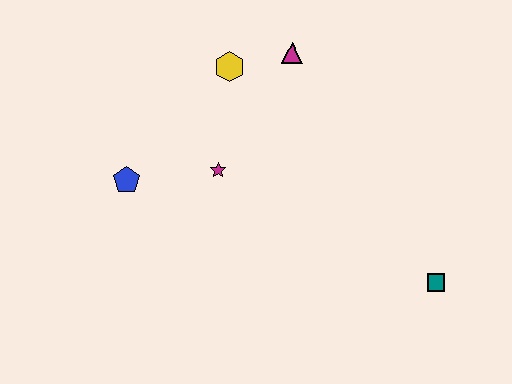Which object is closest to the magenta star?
The blue pentagon is closest to the magenta star.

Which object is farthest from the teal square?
The blue pentagon is farthest from the teal square.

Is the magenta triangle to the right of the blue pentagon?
Yes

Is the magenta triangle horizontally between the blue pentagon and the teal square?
Yes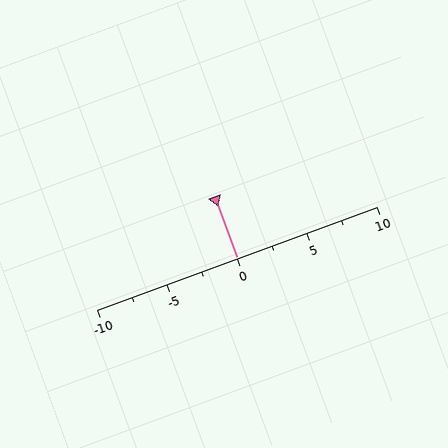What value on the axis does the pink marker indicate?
The marker indicates approximately 0.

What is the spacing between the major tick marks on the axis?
The major ticks are spaced 5 apart.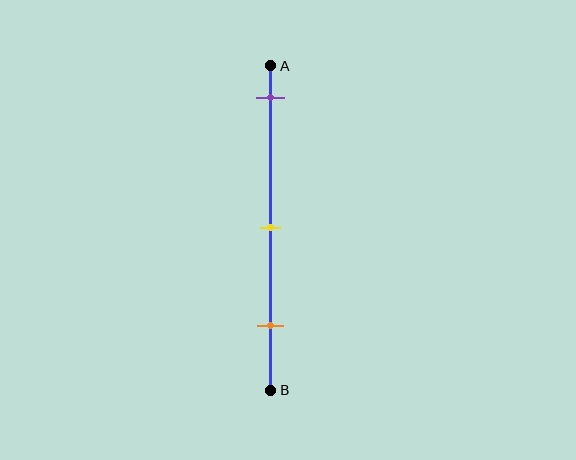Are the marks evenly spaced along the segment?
Yes, the marks are approximately evenly spaced.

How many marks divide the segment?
There are 3 marks dividing the segment.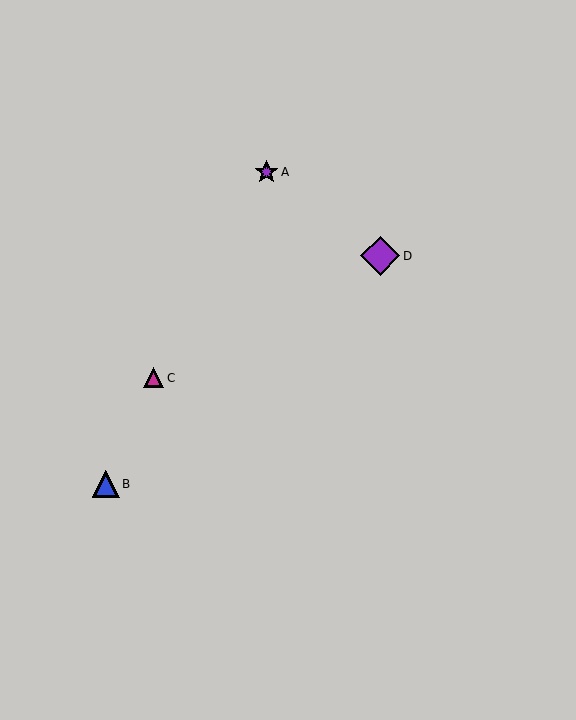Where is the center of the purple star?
The center of the purple star is at (266, 172).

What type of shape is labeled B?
Shape B is a blue triangle.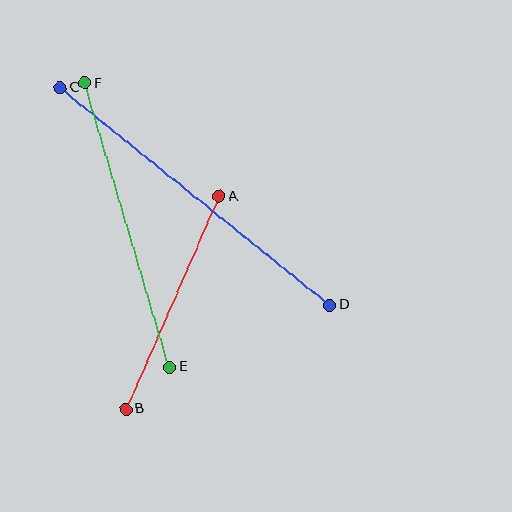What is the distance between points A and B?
The distance is approximately 232 pixels.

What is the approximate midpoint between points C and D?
The midpoint is at approximately (195, 196) pixels.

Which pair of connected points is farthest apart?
Points C and D are farthest apart.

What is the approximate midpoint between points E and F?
The midpoint is at approximately (127, 225) pixels.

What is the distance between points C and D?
The distance is approximately 346 pixels.